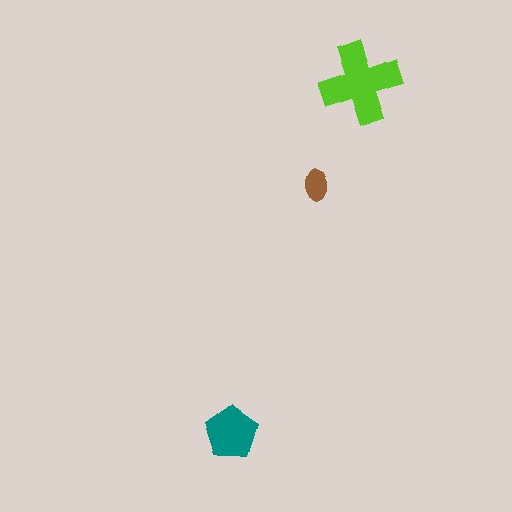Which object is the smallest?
The brown ellipse.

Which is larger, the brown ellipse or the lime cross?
The lime cross.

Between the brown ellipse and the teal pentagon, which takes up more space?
The teal pentagon.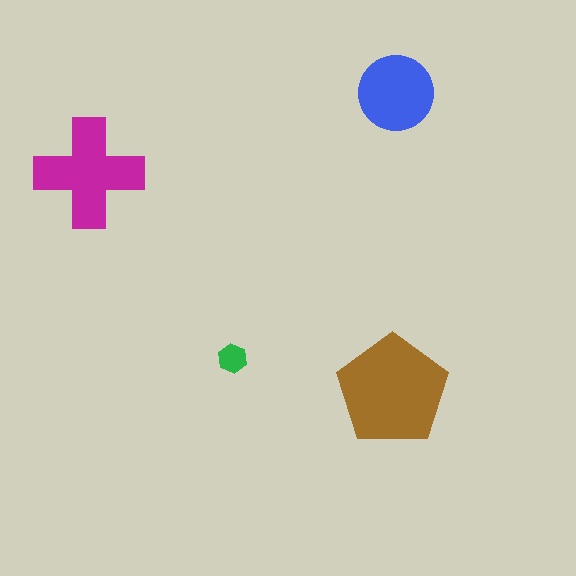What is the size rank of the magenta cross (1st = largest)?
2nd.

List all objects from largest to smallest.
The brown pentagon, the magenta cross, the blue circle, the green hexagon.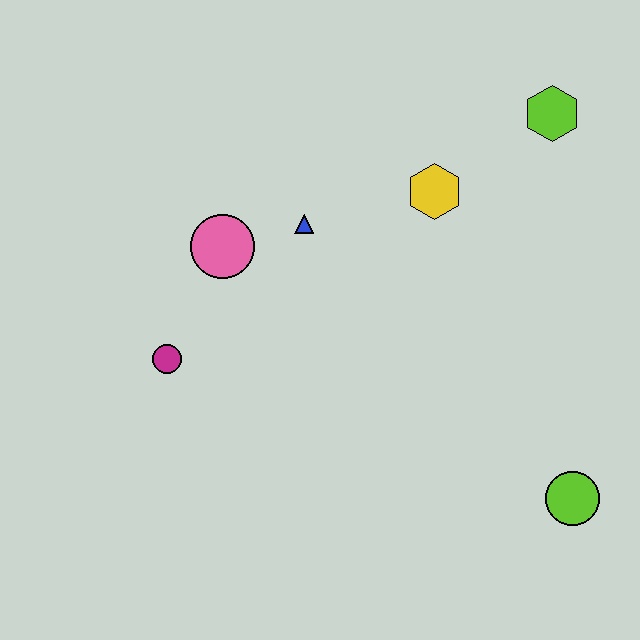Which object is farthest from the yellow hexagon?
The lime circle is farthest from the yellow hexagon.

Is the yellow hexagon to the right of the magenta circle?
Yes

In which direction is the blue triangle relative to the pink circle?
The blue triangle is to the right of the pink circle.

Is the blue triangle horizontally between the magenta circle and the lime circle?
Yes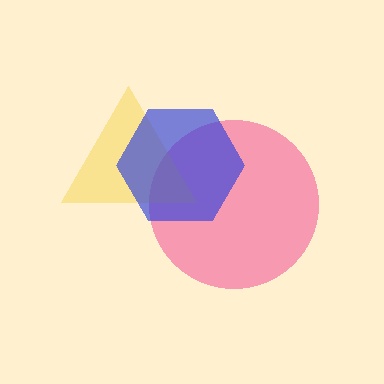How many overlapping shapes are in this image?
There are 3 overlapping shapes in the image.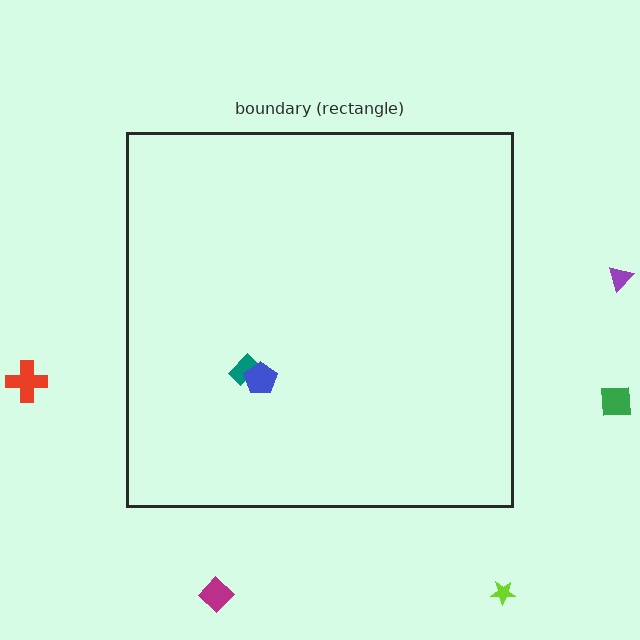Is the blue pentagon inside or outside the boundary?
Inside.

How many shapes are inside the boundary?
2 inside, 5 outside.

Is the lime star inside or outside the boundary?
Outside.